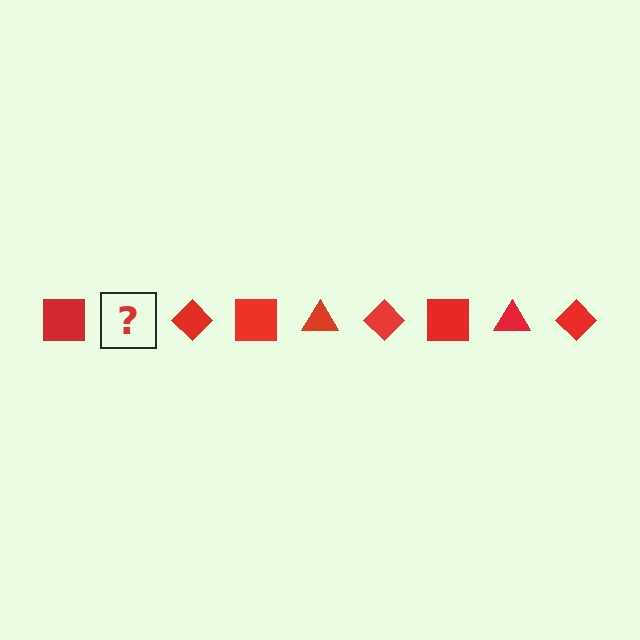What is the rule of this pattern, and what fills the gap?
The rule is that the pattern cycles through square, triangle, diamond shapes in red. The gap should be filled with a red triangle.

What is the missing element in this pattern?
The missing element is a red triangle.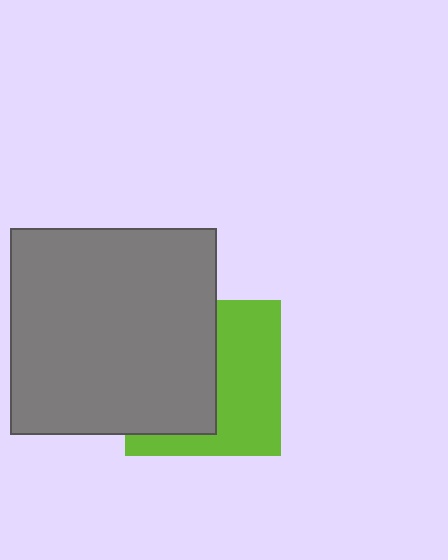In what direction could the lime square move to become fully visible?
The lime square could move right. That would shift it out from behind the gray square entirely.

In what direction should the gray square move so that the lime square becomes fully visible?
The gray square should move left. That is the shortest direction to clear the overlap and leave the lime square fully visible.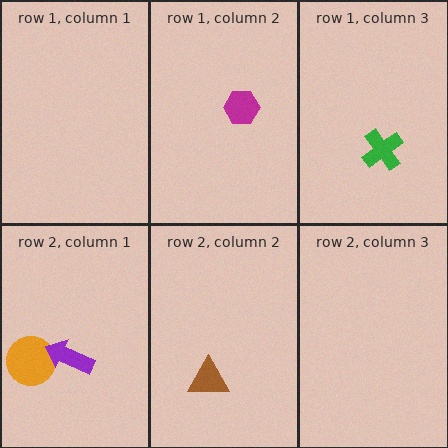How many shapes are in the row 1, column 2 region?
1.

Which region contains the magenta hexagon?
The row 1, column 2 region.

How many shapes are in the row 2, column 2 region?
1.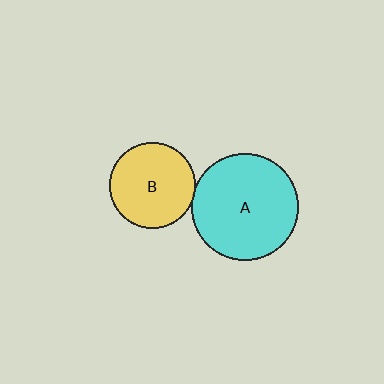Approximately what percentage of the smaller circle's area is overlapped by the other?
Approximately 5%.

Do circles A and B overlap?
Yes.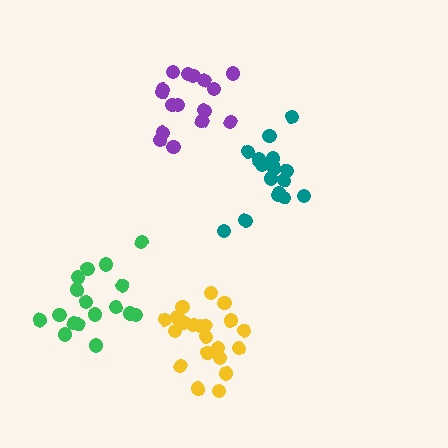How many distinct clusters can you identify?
There are 4 distinct clusters.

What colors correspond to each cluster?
The clusters are colored: green, teal, purple, yellow.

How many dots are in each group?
Group 1: 17 dots, Group 2: 16 dots, Group 3: 16 dots, Group 4: 21 dots (70 total).